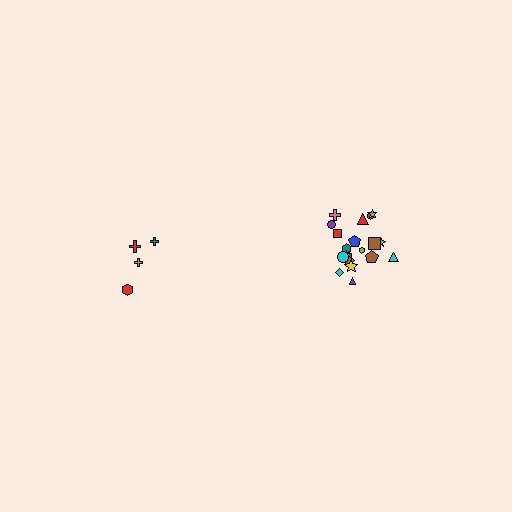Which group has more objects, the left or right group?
The right group.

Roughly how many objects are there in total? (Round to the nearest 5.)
Roughly 25 objects in total.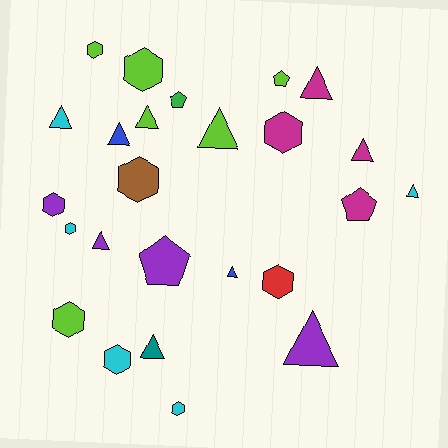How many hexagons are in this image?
There are 10 hexagons.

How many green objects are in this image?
There is 1 green object.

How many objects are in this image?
There are 25 objects.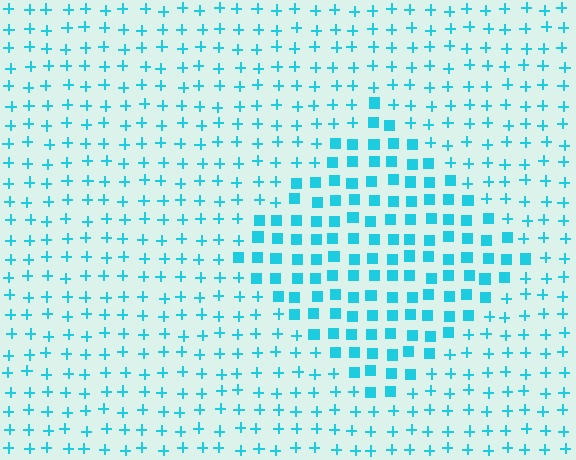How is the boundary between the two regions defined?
The boundary is defined by a change in element shape: squares inside vs. plus signs outside. All elements share the same color and spacing.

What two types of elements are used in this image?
The image uses squares inside the diamond region and plus signs outside it.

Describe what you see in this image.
The image is filled with small cyan elements arranged in a uniform grid. A diamond-shaped region contains squares, while the surrounding area contains plus signs. The boundary is defined purely by the change in element shape.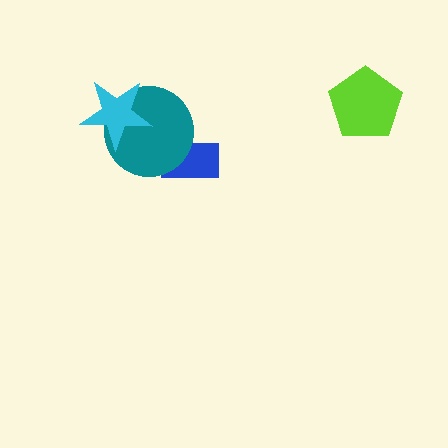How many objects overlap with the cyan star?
1 object overlaps with the cyan star.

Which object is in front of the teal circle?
The cyan star is in front of the teal circle.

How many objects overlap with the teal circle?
2 objects overlap with the teal circle.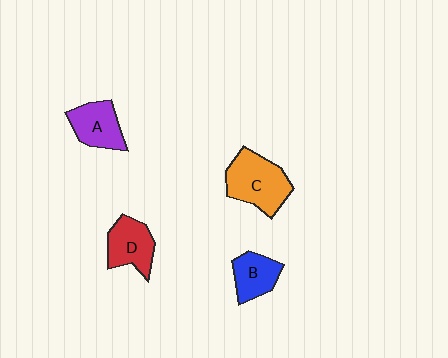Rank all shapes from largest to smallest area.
From largest to smallest: C (orange), D (red), A (purple), B (blue).